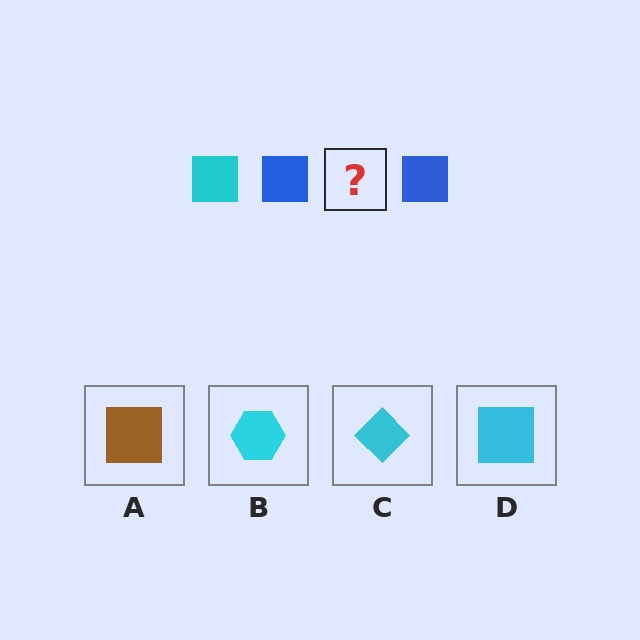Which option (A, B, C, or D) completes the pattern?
D.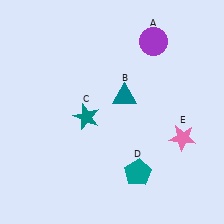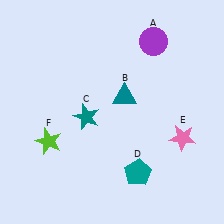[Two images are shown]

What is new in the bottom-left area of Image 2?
A lime star (F) was added in the bottom-left area of Image 2.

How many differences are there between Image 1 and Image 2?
There is 1 difference between the two images.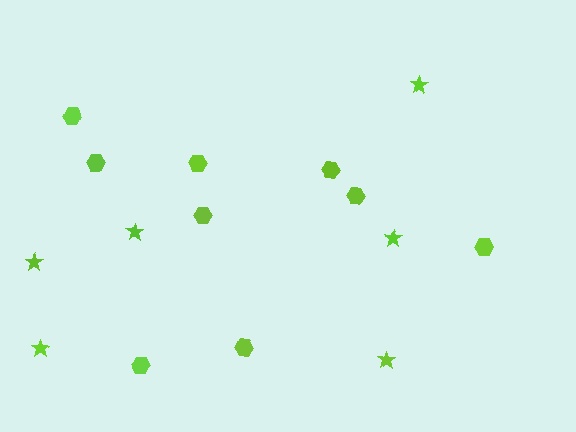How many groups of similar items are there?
There are 2 groups: one group of hexagons (9) and one group of stars (6).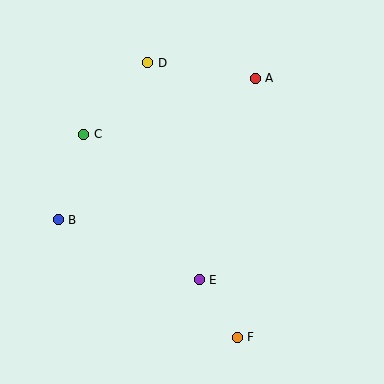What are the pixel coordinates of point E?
Point E is at (199, 280).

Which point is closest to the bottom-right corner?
Point F is closest to the bottom-right corner.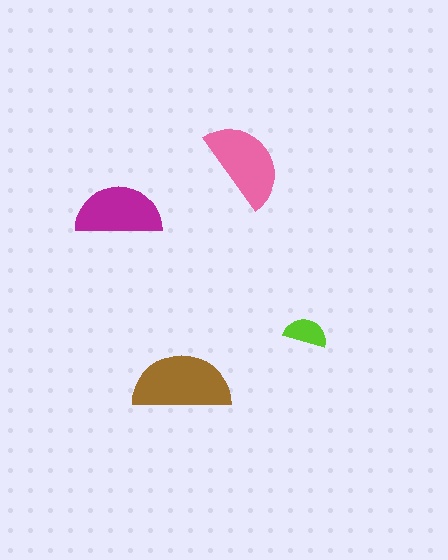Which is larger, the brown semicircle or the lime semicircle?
The brown one.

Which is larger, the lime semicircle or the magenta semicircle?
The magenta one.